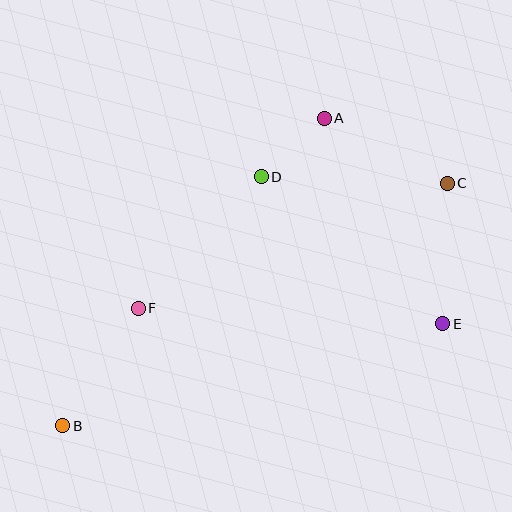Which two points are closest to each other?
Points A and D are closest to each other.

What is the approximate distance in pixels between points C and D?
The distance between C and D is approximately 186 pixels.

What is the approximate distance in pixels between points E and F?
The distance between E and F is approximately 305 pixels.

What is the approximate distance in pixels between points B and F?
The distance between B and F is approximately 140 pixels.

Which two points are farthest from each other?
Points B and C are farthest from each other.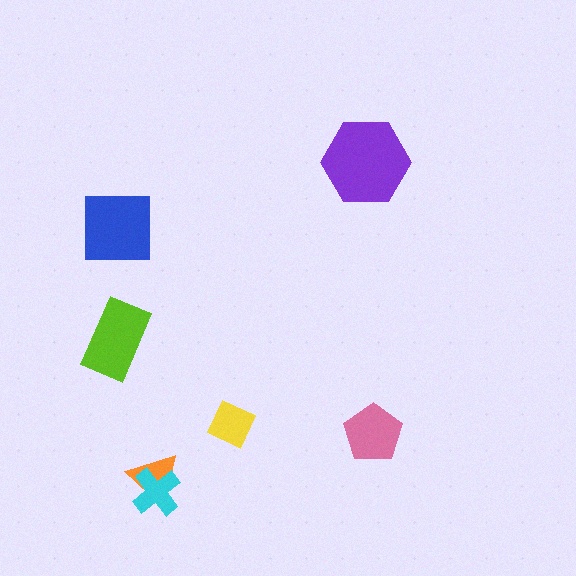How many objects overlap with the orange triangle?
1 object overlaps with the orange triangle.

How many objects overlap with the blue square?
0 objects overlap with the blue square.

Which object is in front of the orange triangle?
The cyan cross is in front of the orange triangle.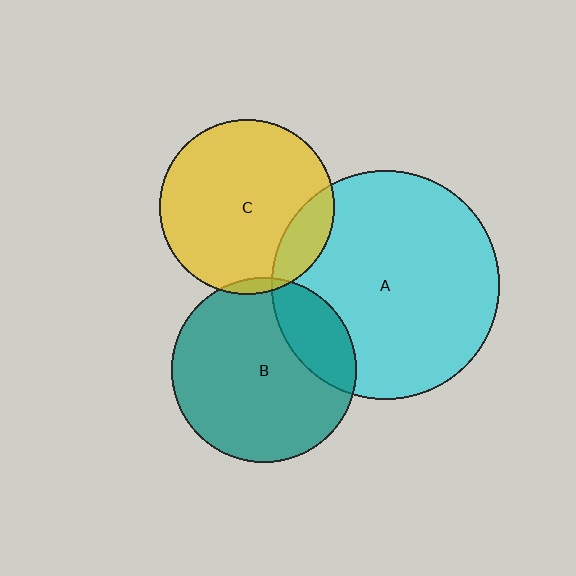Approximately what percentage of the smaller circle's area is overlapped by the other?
Approximately 20%.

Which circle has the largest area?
Circle A (cyan).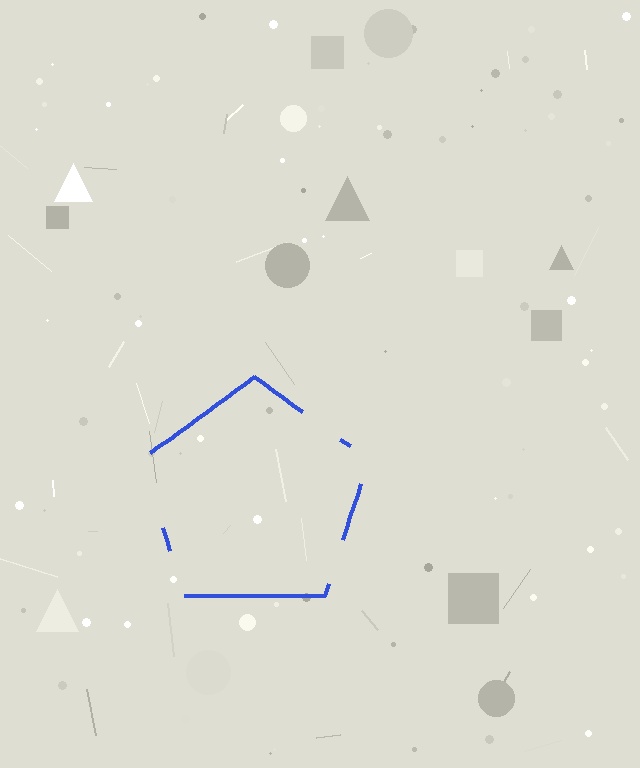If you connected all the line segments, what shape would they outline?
They would outline a pentagon.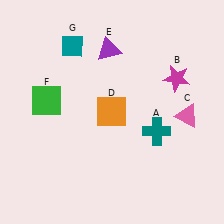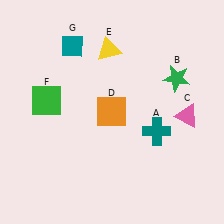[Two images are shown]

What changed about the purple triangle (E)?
In Image 1, E is purple. In Image 2, it changed to yellow.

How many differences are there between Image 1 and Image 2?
There are 2 differences between the two images.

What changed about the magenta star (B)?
In Image 1, B is magenta. In Image 2, it changed to green.